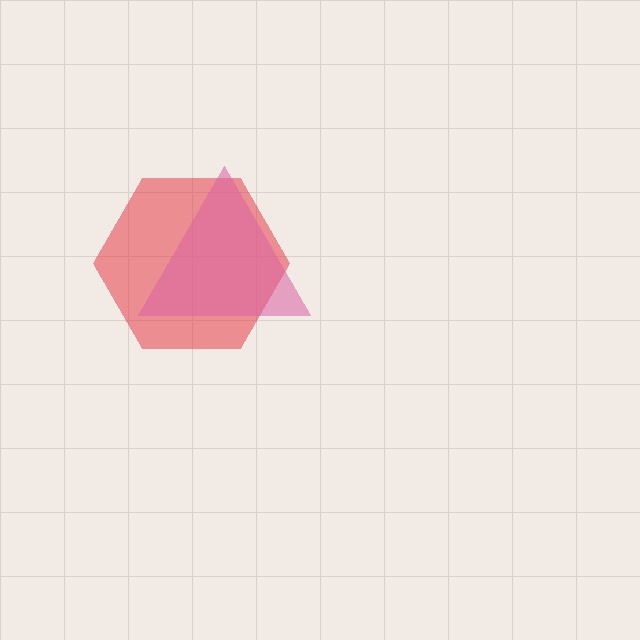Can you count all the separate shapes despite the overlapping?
Yes, there are 2 separate shapes.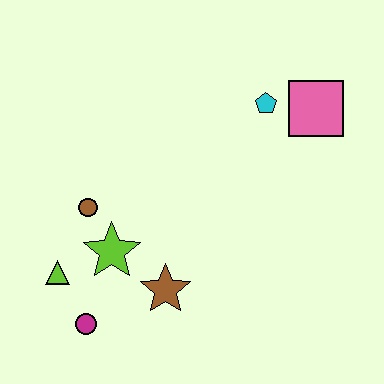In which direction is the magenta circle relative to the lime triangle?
The magenta circle is below the lime triangle.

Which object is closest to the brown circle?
The lime star is closest to the brown circle.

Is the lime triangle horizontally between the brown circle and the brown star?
No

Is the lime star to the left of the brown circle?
No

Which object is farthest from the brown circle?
The pink square is farthest from the brown circle.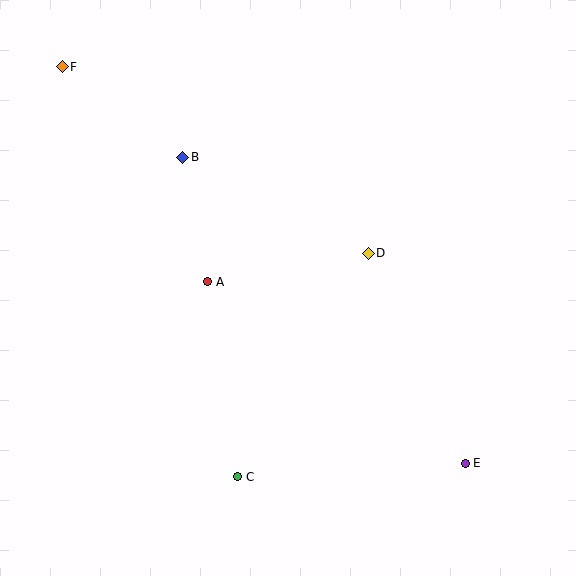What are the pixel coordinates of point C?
Point C is at (238, 477).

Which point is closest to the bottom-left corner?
Point C is closest to the bottom-left corner.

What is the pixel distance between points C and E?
The distance between C and E is 228 pixels.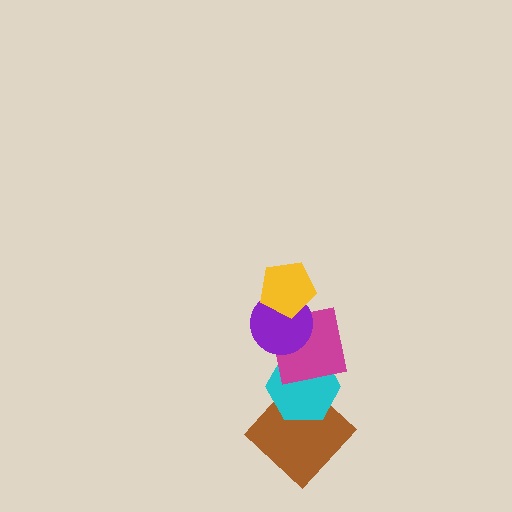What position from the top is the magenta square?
The magenta square is 3rd from the top.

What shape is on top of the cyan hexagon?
The magenta square is on top of the cyan hexagon.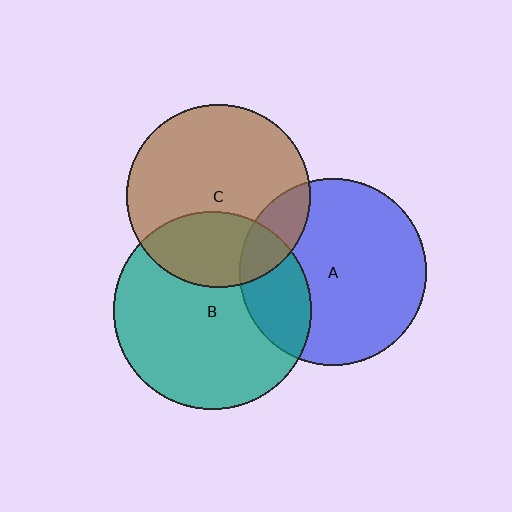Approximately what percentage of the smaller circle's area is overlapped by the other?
Approximately 30%.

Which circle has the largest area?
Circle B (teal).